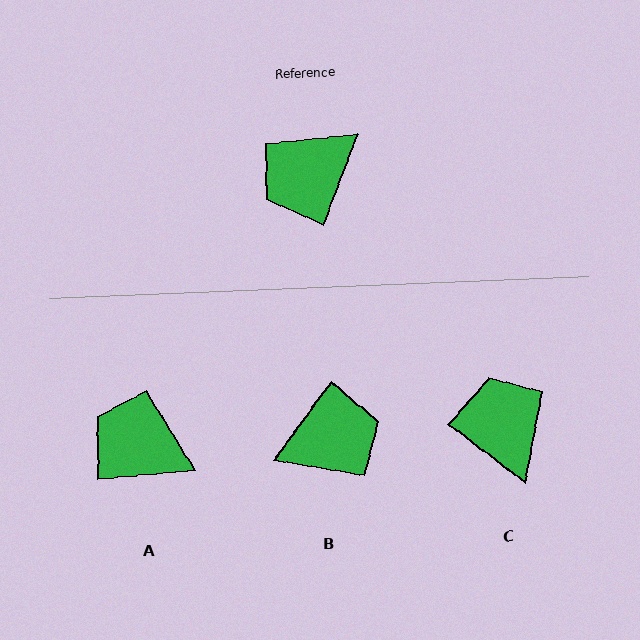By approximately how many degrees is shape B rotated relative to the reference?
Approximately 165 degrees counter-clockwise.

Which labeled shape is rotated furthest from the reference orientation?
B, about 165 degrees away.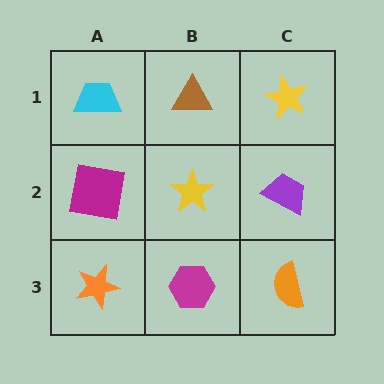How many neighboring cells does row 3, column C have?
2.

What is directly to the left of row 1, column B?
A cyan trapezoid.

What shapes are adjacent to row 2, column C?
A yellow star (row 1, column C), an orange semicircle (row 3, column C), a yellow star (row 2, column B).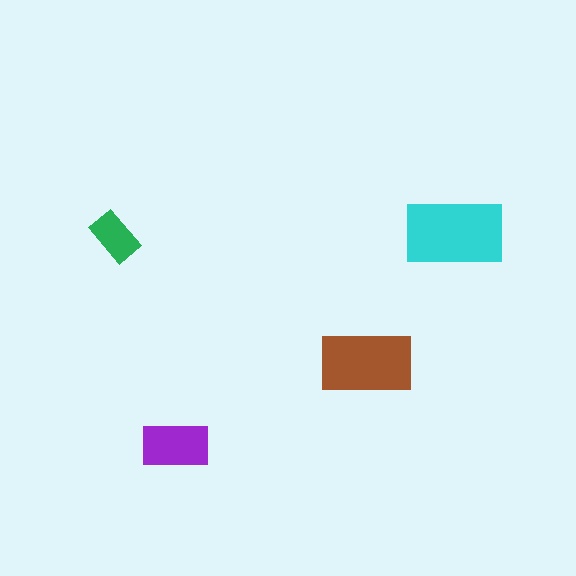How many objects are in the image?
There are 4 objects in the image.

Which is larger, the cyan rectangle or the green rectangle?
The cyan one.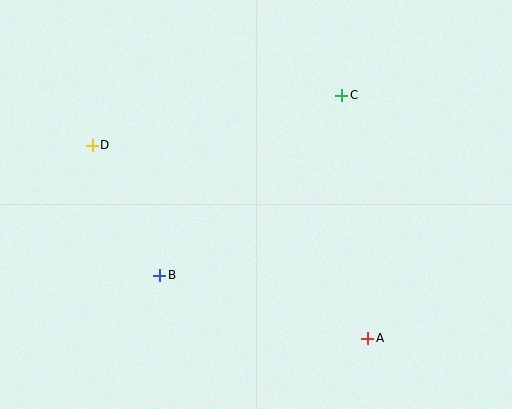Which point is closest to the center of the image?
Point B at (160, 275) is closest to the center.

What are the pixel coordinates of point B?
Point B is at (160, 275).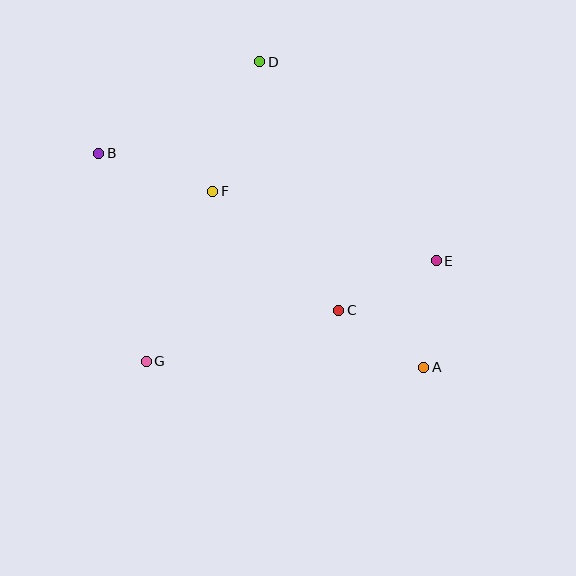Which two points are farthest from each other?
Points A and B are farthest from each other.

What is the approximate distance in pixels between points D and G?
The distance between D and G is approximately 321 pixels.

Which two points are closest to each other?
Points A and C are closest to each other.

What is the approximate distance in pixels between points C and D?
The distance between C and D is approximately 261 pixels.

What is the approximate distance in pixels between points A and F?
The distance between A and F is approximately 275 pixels.